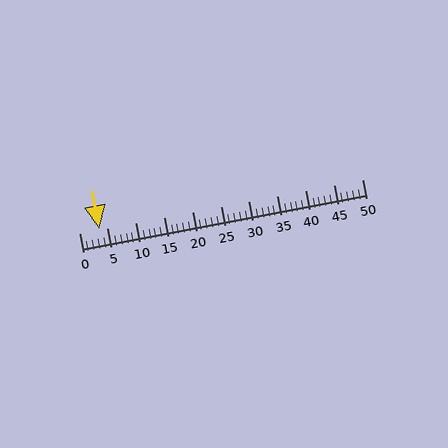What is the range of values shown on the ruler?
The ruler shows values from 0 to 50.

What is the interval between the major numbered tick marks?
The major tick marks are spaced 5 units apart.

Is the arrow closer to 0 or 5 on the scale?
The arrow is closer to 5.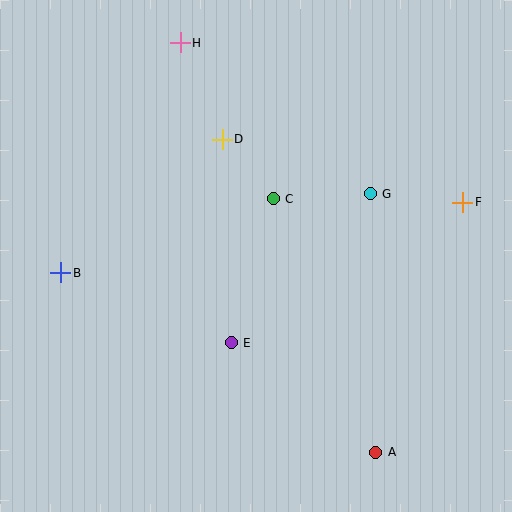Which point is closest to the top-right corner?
Point F is closest to the top-right corner.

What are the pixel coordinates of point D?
Point D is at (222, 139).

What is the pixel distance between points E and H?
The distance between E and H is 304 pixels.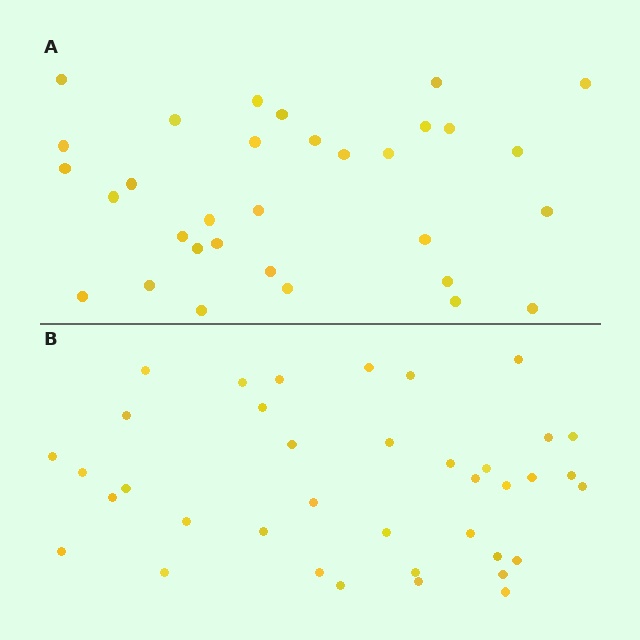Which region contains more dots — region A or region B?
Region B (the bottom region) has more dots.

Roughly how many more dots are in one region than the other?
Region B has about 6 more dots than region A.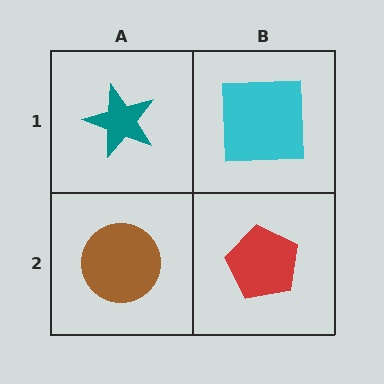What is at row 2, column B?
A red pentagon.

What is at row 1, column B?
A cyan square.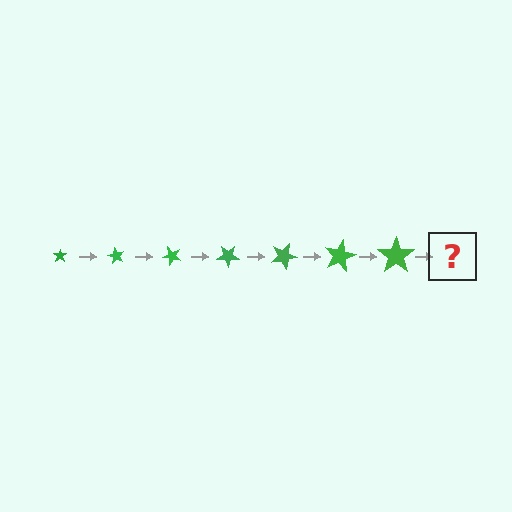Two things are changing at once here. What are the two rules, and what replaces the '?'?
The two rules are that the star grows larger each step and it rotates 60 degrees each step. The '?' should be a star, larger than the previous one and rotated 420 degrees from the start.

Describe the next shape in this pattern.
It should be a star, larger than the previous one and rotated 420 degrees from the start.